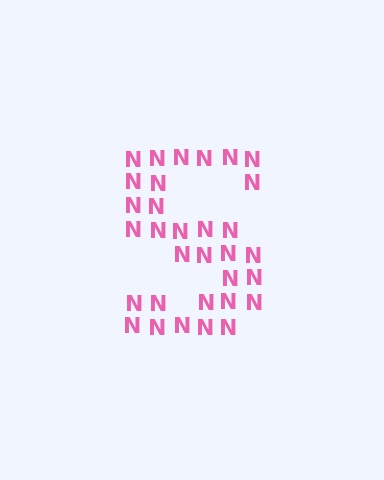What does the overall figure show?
The overall figure shows the letter S.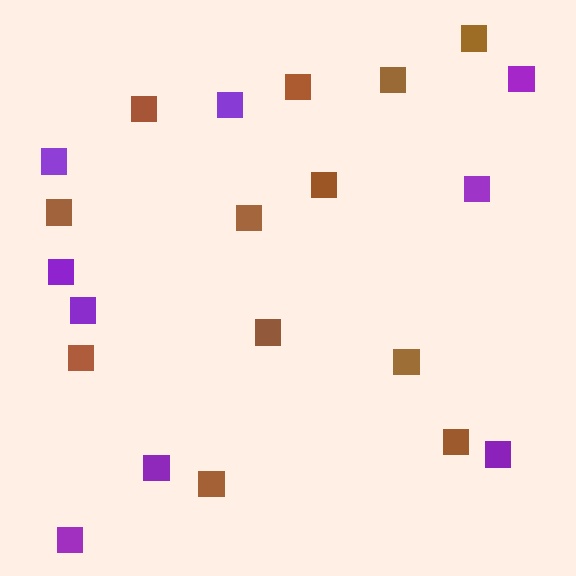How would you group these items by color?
There are 2 groups: one group of brown squares (12) and one group of purple squares (9).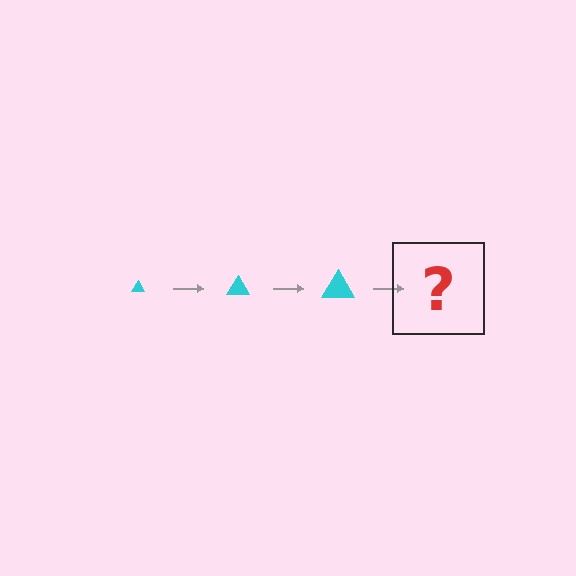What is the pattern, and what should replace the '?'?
The pattern is that the triangle gets progressively larger each step. The '?' should be a cyan triangle, larger than the previous one.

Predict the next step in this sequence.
The next step is a cyan triangle, larger than the previous one.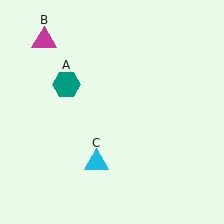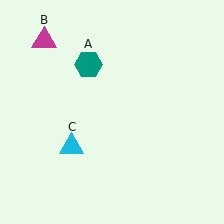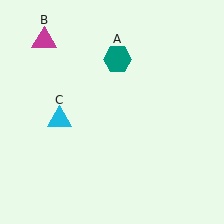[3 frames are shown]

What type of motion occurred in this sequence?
The teal hexagon (object A), cyan triangle (object C) rotated clockwise around the center of the scene.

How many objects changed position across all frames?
2 objects changed position: teal hexagon (object A), cyan triangle (object C).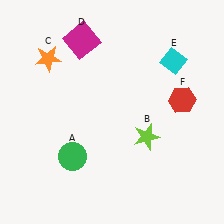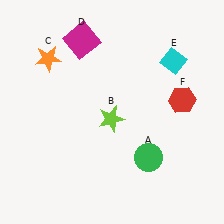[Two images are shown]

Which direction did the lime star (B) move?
The lime star (B) moved left.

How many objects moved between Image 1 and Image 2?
2 objects moved between the two images.